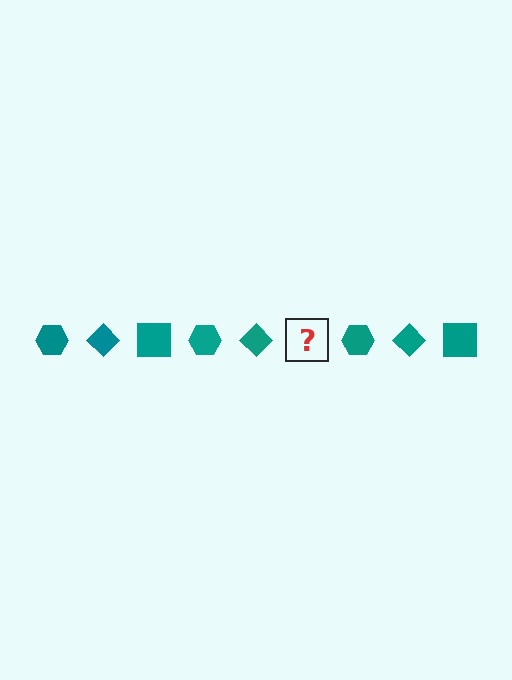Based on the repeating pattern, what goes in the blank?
The blank should be a teal square.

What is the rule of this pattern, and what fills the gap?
The rule is that the pattern cycles through hexagon, diamond, square shapes in teal. The gap should be filled with a teal square.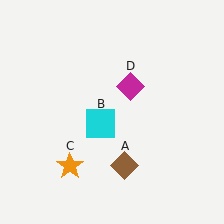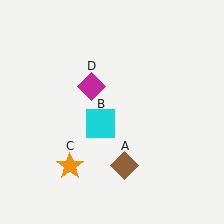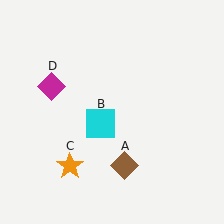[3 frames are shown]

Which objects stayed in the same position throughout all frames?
Brown diamond (object A) and cyan square (object B) and orange star (object C) remained stationary.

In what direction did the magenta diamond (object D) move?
The magenta diamond (object D) moved left.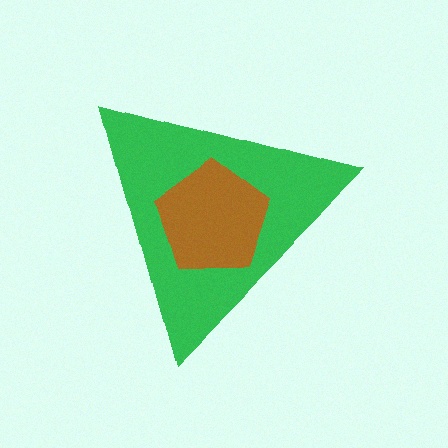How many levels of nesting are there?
2.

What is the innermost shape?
The brown pentagon.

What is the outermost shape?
The green triangle.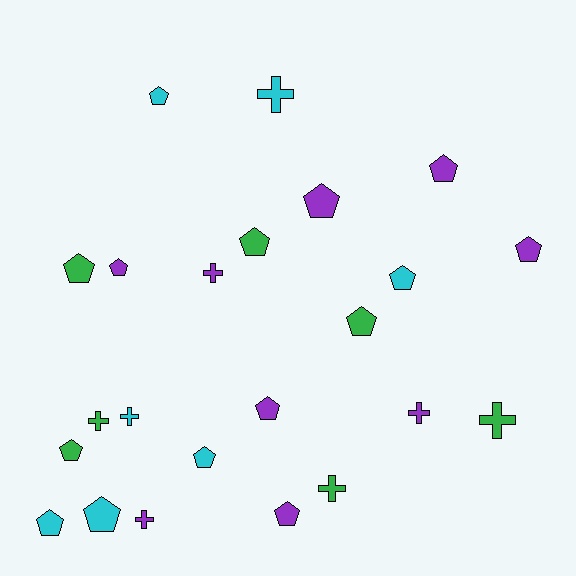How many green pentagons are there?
There are 4 green pentagons.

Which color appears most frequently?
Purple, with 9 objects.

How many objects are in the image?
There are 23 objects.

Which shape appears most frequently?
Pentagon, with 15 objects.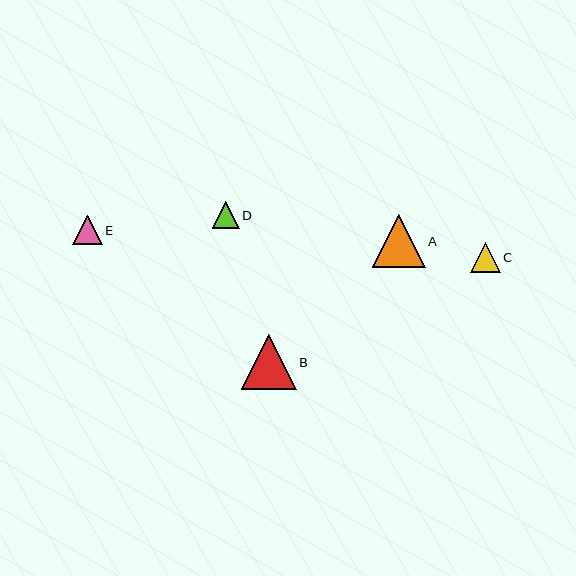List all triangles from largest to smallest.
From largest to smallest: B, A, C, E, D.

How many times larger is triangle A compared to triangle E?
Triangle A is approximately 1.8 times the size of triangle E.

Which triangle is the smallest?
Triangle D is the smallest with a size of approximately 27 pixels.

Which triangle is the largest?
Triangle B is the largest with a size of approximately 55 pixels.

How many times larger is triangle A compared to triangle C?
Triangle A is approximately 1.8 times the size of triangle C.